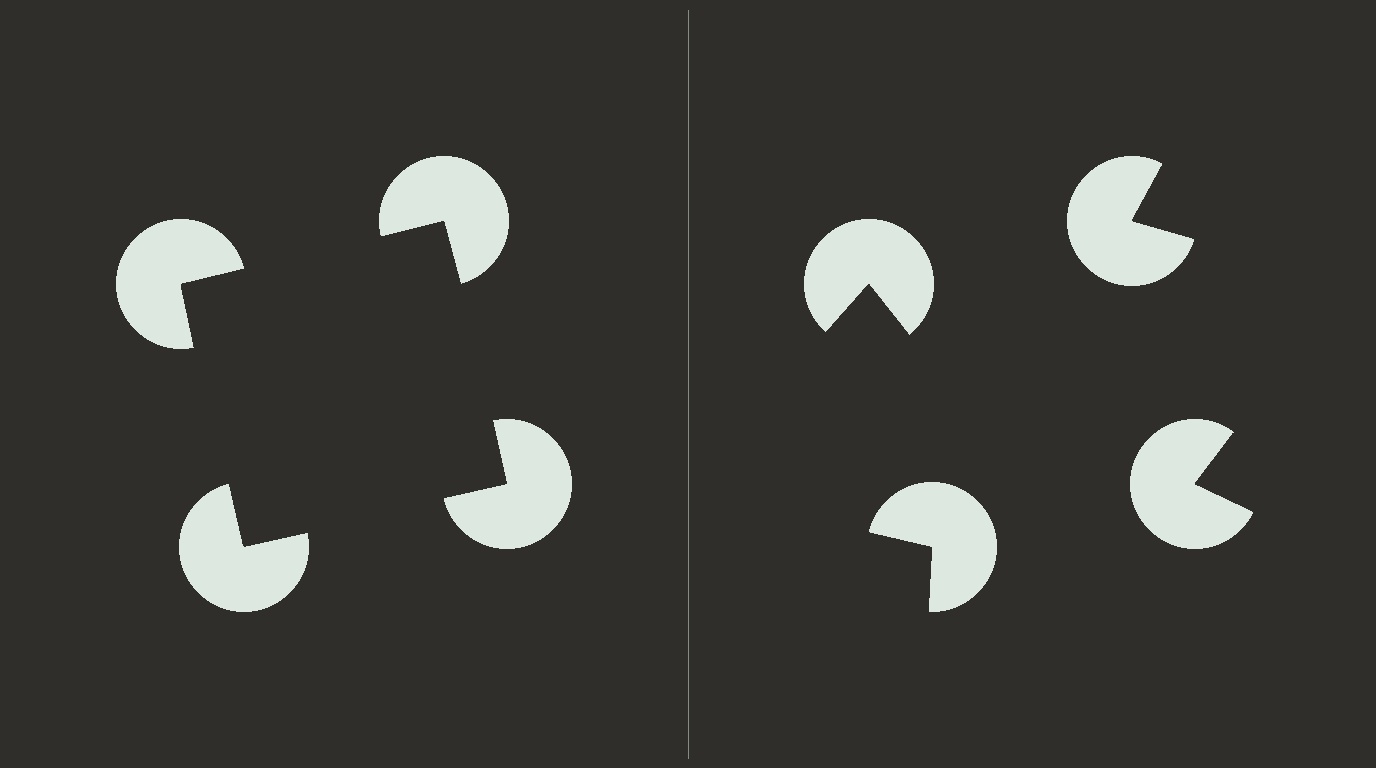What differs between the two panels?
The pac-man discs are positioned identically on both sides; only the wedge orientations differ. On the left they align to a square; on the right they are misaligned.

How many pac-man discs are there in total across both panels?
8 — 4 on each side.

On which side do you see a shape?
An illusory square appears on the left side. On the right side the wedge cuts are rotated, so no coherent shape forms.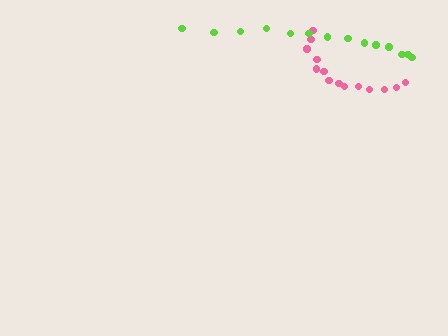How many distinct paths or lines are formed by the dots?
There are 2 distinct paths.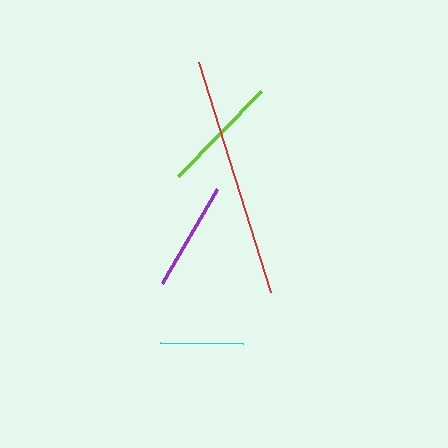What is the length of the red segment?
The red segment is approximately 241 pixels long.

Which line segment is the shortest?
The cyan line is the shortest at approximately 84 pixels.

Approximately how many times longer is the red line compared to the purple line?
The red line is approximately 2.2 times the length of the purple line.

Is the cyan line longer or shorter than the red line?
The red line is longer than the cyan line.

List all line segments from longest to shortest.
From longest to shortest: red, lime, purple, cyan.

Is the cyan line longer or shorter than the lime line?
The lime line is longer than the cyan line.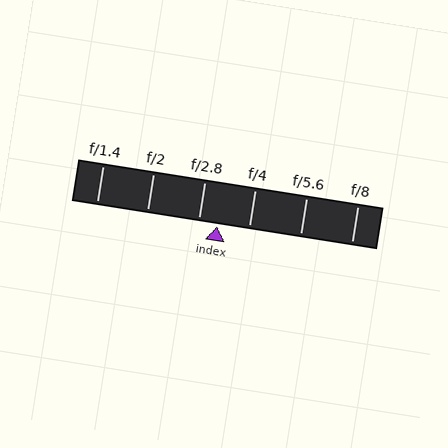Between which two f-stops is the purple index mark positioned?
The index mark is between f/2.8 and f/4.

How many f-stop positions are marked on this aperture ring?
There are 6 f-stop positions marked.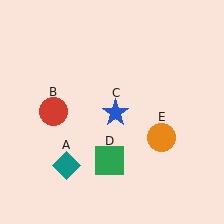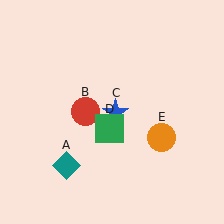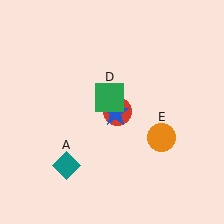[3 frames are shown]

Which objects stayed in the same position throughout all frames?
Teal diamond (object A) and blue star (object C) and orange circle (object E) remained stationary.